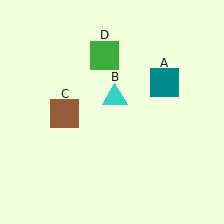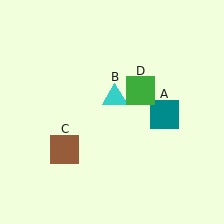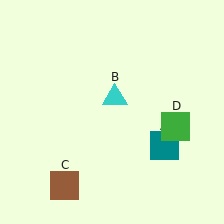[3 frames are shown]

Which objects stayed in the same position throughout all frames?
Cyan triangle (object B) remained stationary.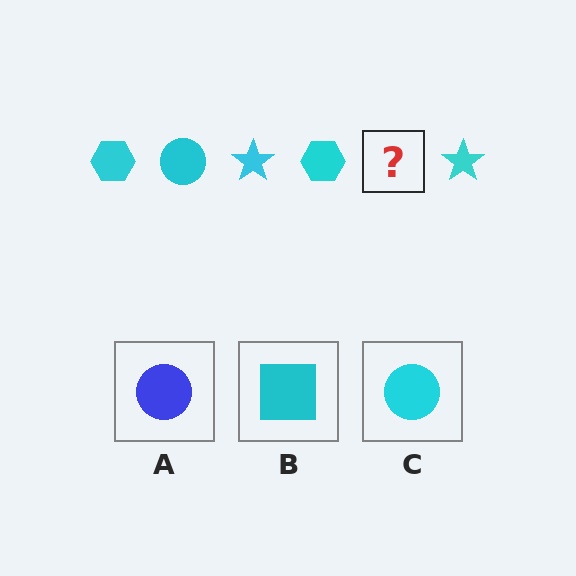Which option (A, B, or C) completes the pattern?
C.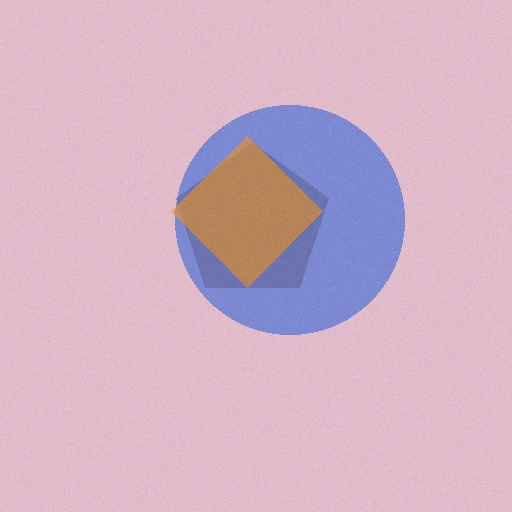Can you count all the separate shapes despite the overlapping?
Yes, there are 3 separate shapes.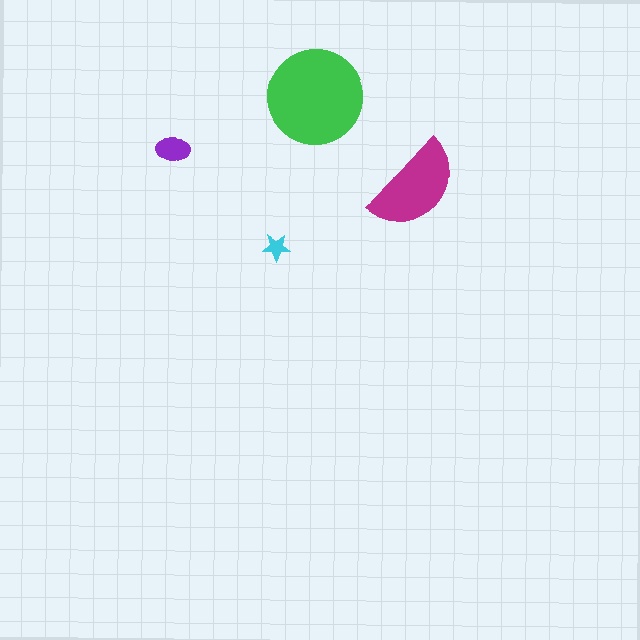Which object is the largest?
The green circle.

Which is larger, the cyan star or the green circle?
The green circle.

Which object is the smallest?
The cyan star.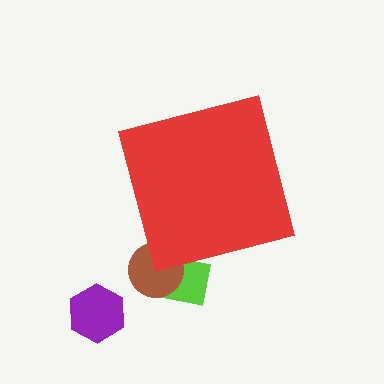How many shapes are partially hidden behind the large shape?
2 shapes are partially hidden.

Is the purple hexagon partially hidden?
No, the purple hexagon is fully visible.